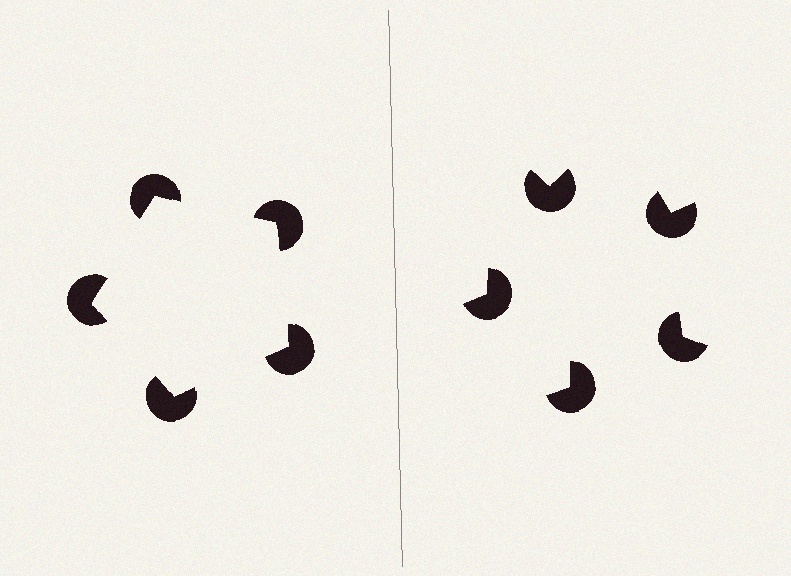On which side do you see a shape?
An illusory pentagon appears on the left side. On the right side the wedge cuts are rotated, so no coherent shape forms.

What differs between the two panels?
The pac-man discs are positioned identically on both sides; only the wedge orientations differ. On the left they align to a pentagon; on the right they are misaligned.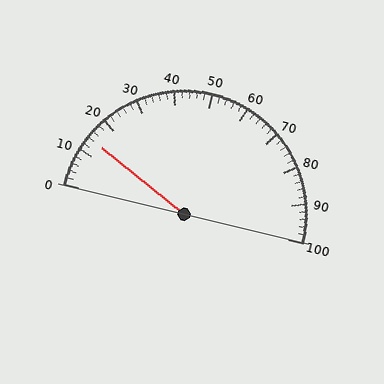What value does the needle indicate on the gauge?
The needle indicates approximately 14.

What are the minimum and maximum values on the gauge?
The gauge ranges from 0 to 100.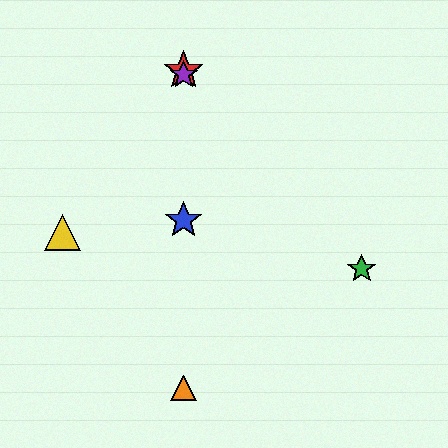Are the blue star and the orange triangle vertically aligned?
Yes, both are at x≈184.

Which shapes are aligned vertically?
The red star, the blue star, the purple star, the orange triangle are aligned vertically.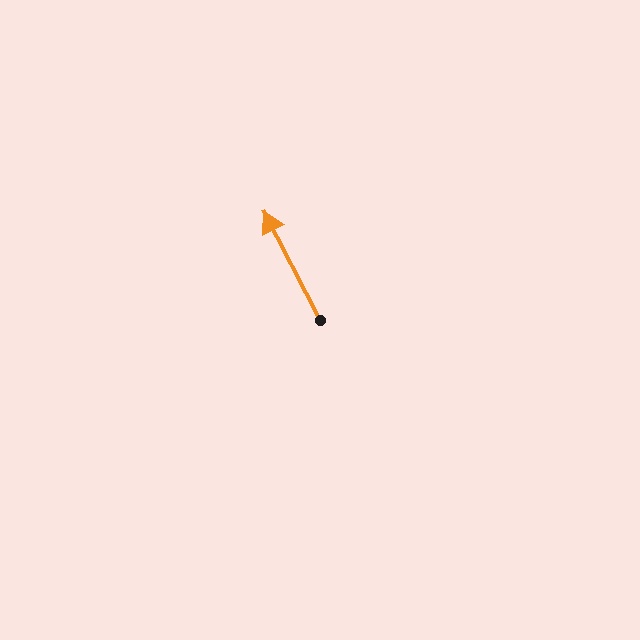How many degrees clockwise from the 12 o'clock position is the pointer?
Approximately 333 degrees.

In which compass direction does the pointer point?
Northwest.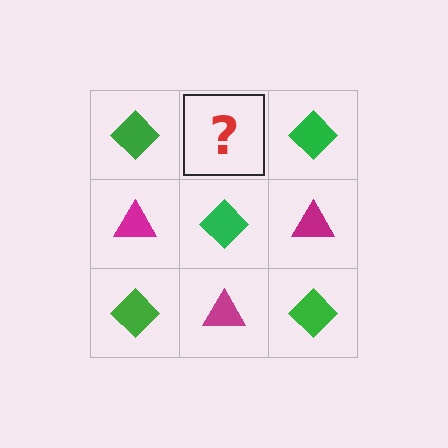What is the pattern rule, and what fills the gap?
The rule is that it alternates green diamond and magenta triangle in a checkerboard pattern. The gap should be filled with a magenta triangle.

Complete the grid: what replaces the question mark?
The question mark should be replaced with a magenta triangle.